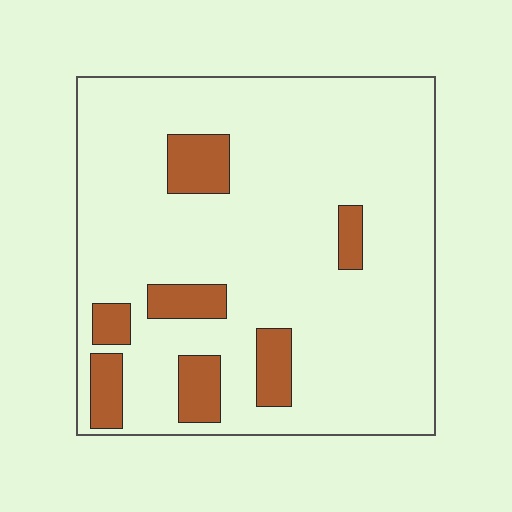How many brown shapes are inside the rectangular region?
7.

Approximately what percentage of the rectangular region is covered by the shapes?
Approximately 15%.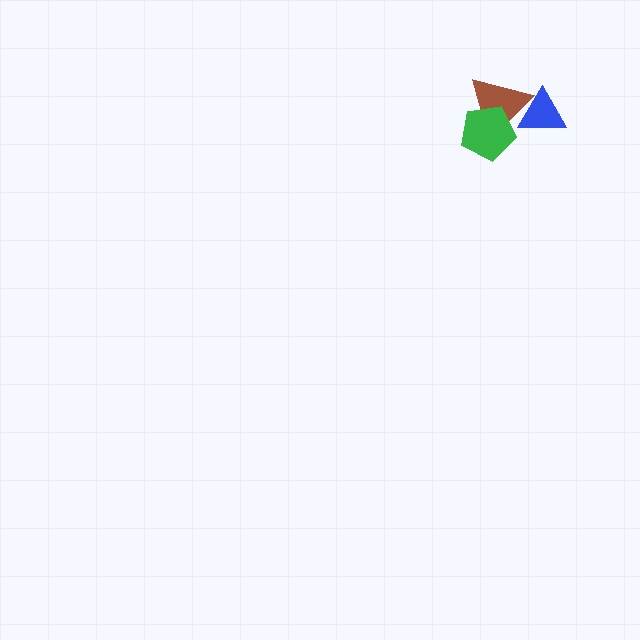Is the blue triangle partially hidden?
No, no other shape covers it.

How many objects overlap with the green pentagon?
1 object overlaps with the green pentagon.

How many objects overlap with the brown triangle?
2 objects overlap with the brown triangle.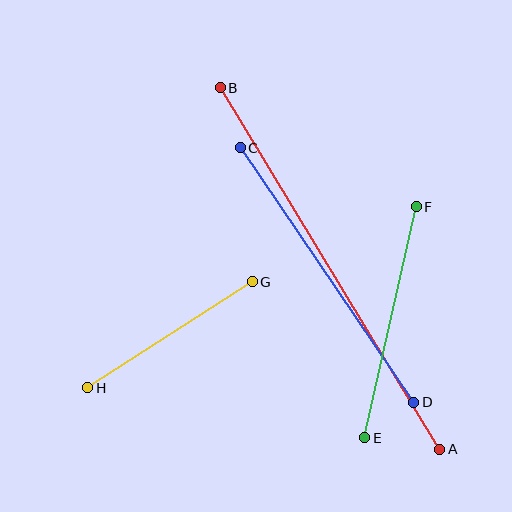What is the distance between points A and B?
The distance is approximately 423 pixels.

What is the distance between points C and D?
The distance is approximately 308 pixels.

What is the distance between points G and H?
The distance is approximately 196 pixels.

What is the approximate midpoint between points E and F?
The midpoint is at approximately (390, 322) pixels.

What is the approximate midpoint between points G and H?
The midpoint is at approximately (170, 335) pixels.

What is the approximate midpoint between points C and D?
The midpoint is at approximately (327, 275) pixels.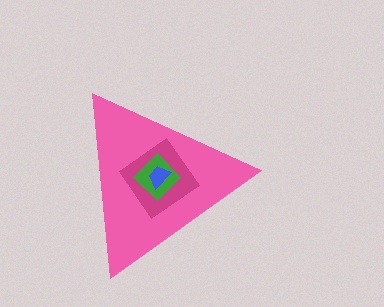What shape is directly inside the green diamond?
The blue trapezoid.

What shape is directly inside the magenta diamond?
The green diamond.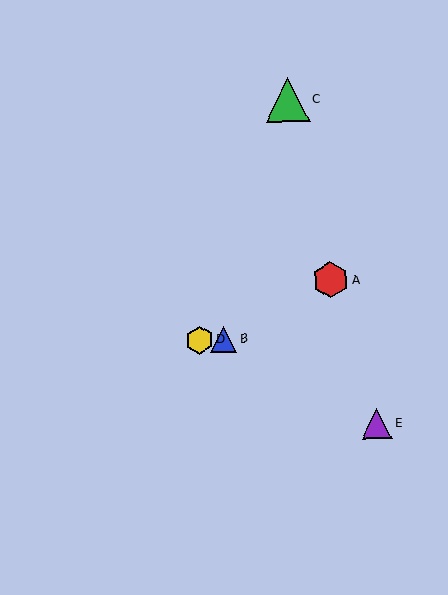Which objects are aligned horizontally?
Objects B, D are aligned horizontally.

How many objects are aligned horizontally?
2 objects (B, D) are aligned horizontally.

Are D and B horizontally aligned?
Yes, both are at y≈340.